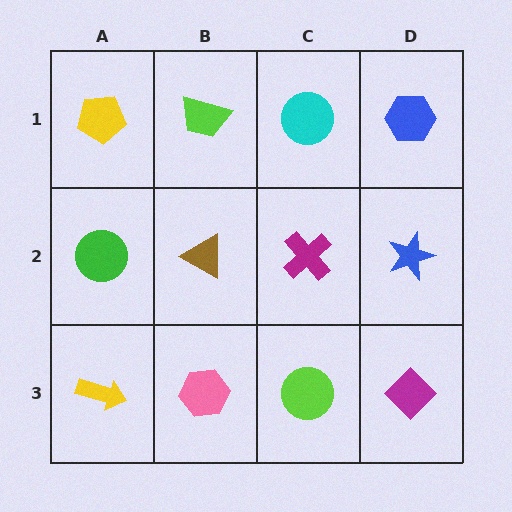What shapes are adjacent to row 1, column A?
A green circle (row 2, column A), a lime trapezoid (row 1, column B).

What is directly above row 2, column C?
A cyan circle.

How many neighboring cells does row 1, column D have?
2.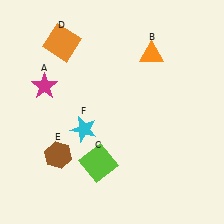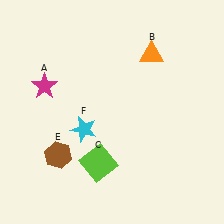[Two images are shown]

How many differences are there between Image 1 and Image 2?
There is 1 difference between the two images.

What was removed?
The orange square (D) was removed in Image 2.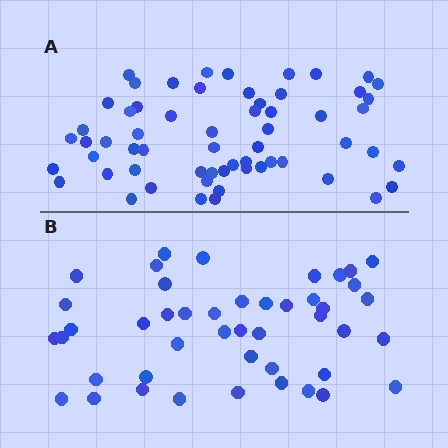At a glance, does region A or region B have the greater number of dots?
Region A (the top region) has more dots.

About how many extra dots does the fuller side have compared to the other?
Region A has approximately 15 more dots than region B.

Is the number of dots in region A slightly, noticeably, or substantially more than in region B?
Region A has noticeably more, but not dramatically so. The ratio is roughly 1.3 to 1.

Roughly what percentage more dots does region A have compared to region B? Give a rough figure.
About 35% more.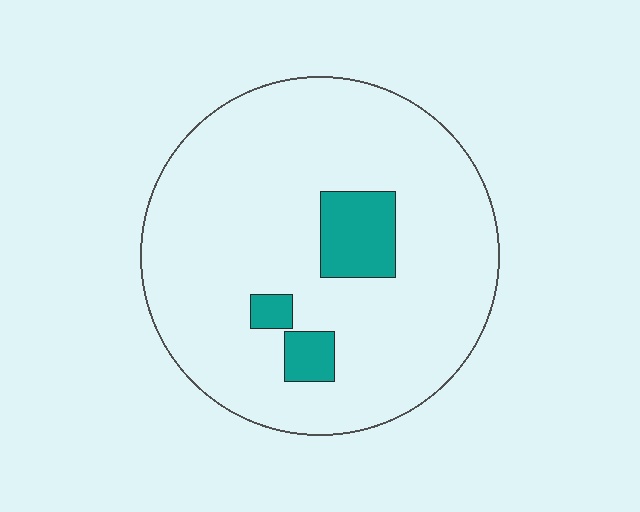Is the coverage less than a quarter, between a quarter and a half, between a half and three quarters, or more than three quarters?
Less than a quarter.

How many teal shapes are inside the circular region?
3.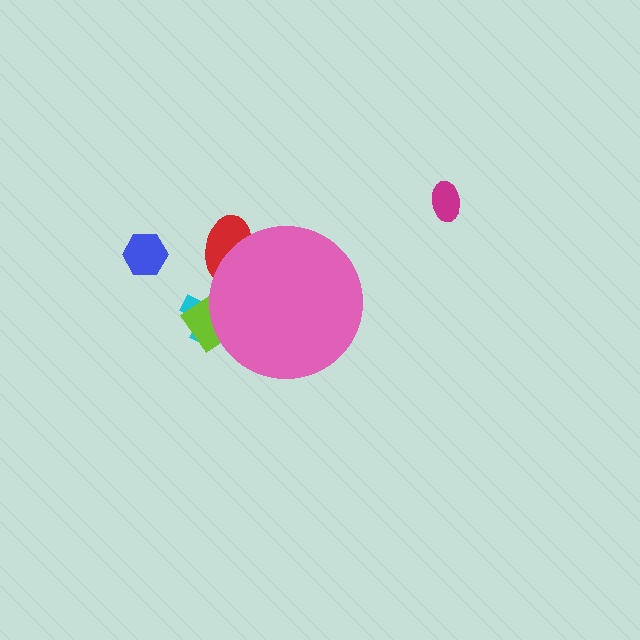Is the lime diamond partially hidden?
Yes, the lime diamond is partially hidden behind the pink circle.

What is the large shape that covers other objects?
A pink circle.